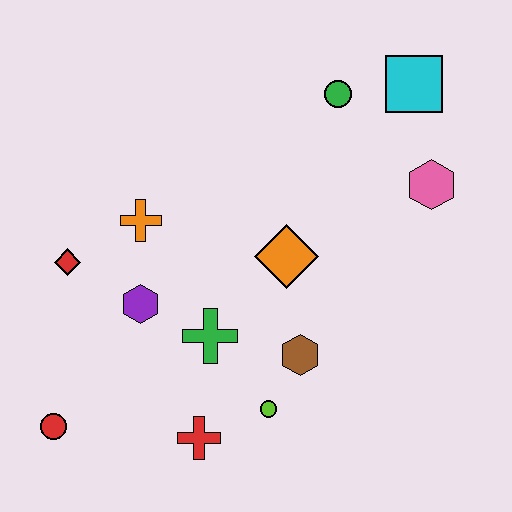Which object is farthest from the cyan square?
The red circle is farthest from the cyan square.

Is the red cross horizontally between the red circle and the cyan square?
Yes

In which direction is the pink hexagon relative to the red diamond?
The pink hexagon is to the right of the red diamond.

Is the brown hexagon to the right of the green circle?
No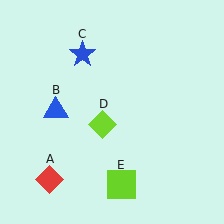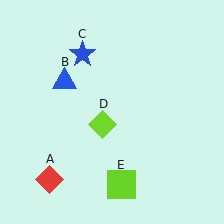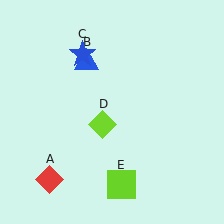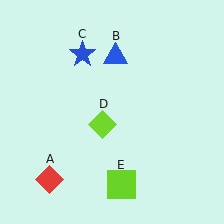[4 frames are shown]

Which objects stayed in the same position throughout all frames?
Red diamond (object A) and blue star (object C) and lime diamond (object D) and lime square (object E) remained stationary.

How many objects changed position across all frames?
1 object changed position: blue triangle (object B).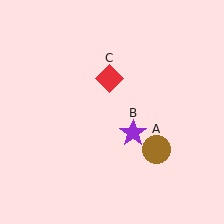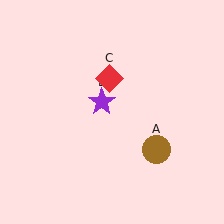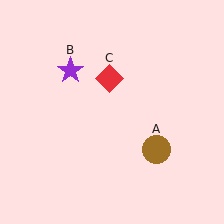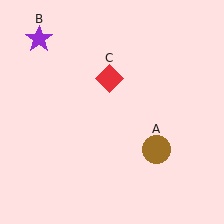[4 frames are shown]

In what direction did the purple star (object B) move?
The purple star (object B) moved up and to the left.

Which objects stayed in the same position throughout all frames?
Brown circle (object A) and red diamond (object C) remained stationary.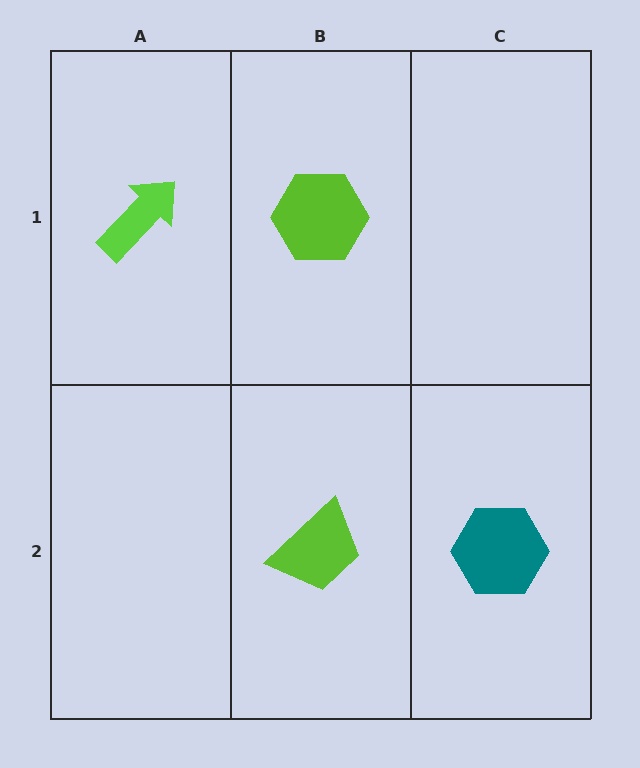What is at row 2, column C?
A teal hexagon.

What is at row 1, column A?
A lime arrow.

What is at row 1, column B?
A lime hexagon.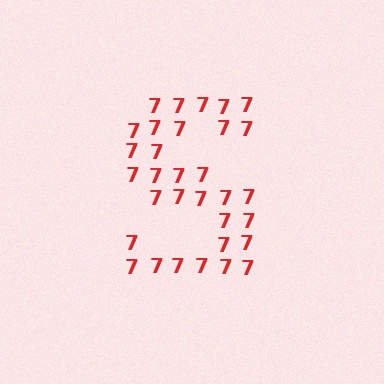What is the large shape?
The large shape is the letter S.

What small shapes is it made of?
It is made of small digit 7's.